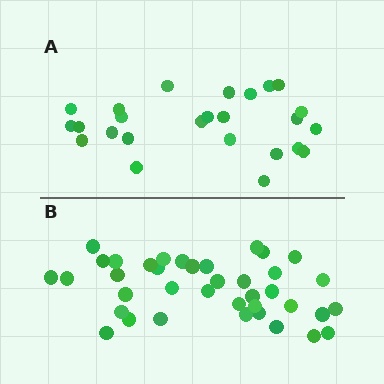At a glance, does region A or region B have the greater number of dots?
Region B (the bottom region) has more dots.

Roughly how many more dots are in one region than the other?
Region B has approximately 15 more dots than region A.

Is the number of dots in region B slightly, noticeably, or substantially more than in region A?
Region B has substantially more. The ratio is roughly 1.5 to 1.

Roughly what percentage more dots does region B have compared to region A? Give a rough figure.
About 50% more.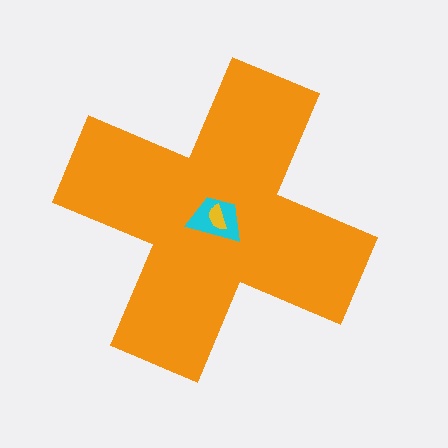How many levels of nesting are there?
3.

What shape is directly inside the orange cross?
The cyan trapezoid.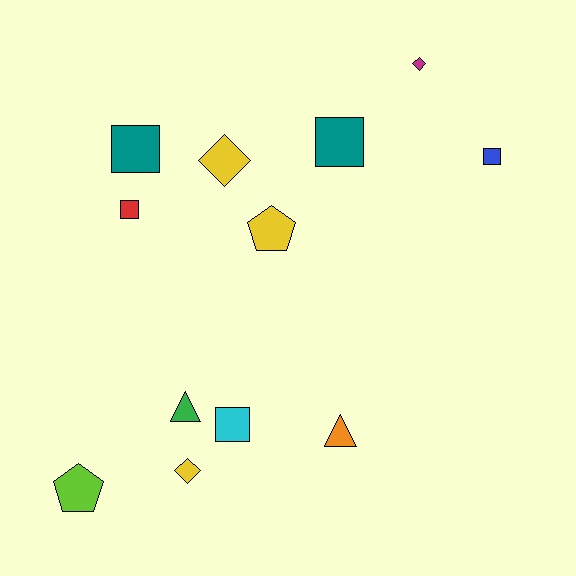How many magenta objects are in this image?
There is 1 magenta object.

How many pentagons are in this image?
There are 2 pentagons.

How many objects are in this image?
There are 12 objects.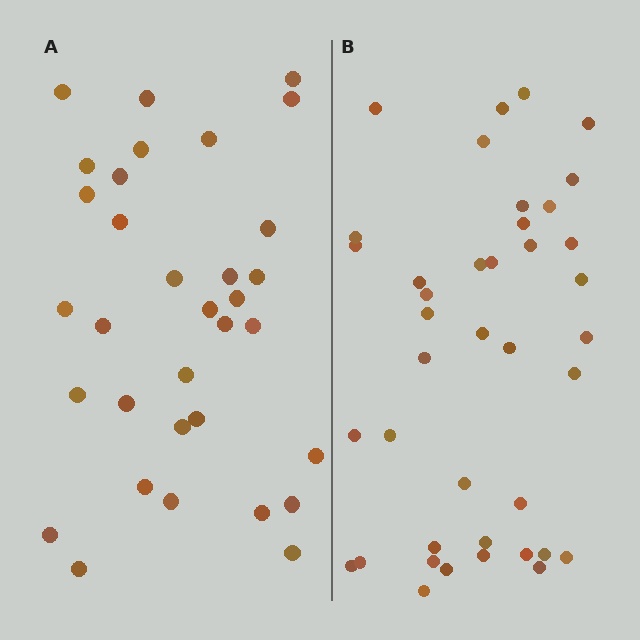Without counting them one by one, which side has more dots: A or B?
Region B (the right region) has more dots.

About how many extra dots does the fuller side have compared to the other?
Region B has roughly 8 or so more dots than region A.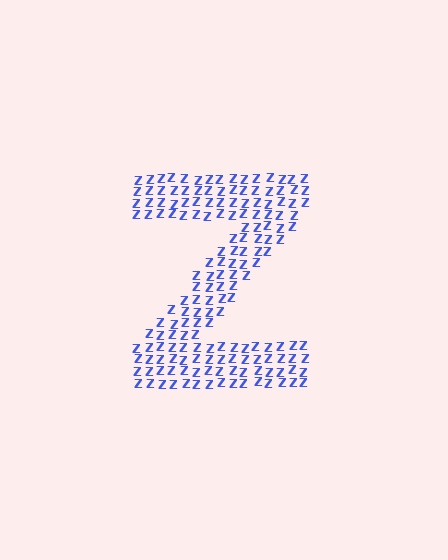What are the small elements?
The small elements are letter Z's.